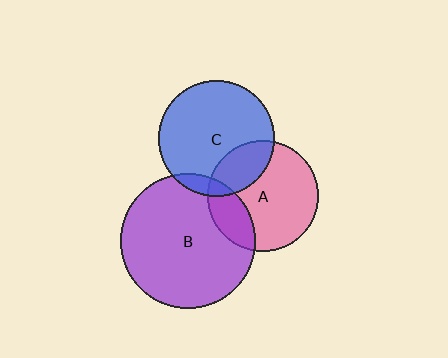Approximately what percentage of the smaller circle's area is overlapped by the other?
Approximately 20%.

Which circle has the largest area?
Circle B (purple).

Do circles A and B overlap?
Yes.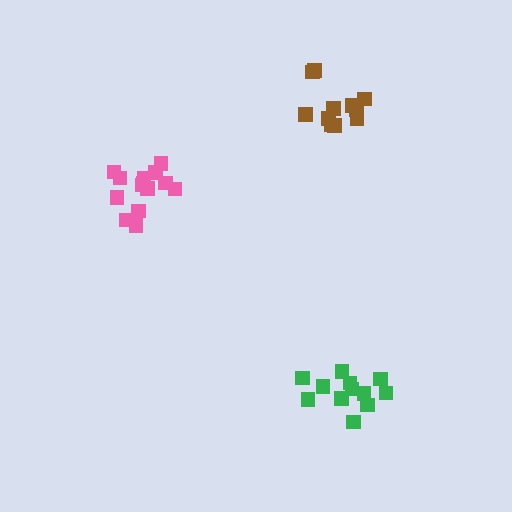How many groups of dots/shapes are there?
There are 3 groups.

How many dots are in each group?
Group 1: 14 dots, Group 2: 12 dots, Group 3: 11 dots (37 total).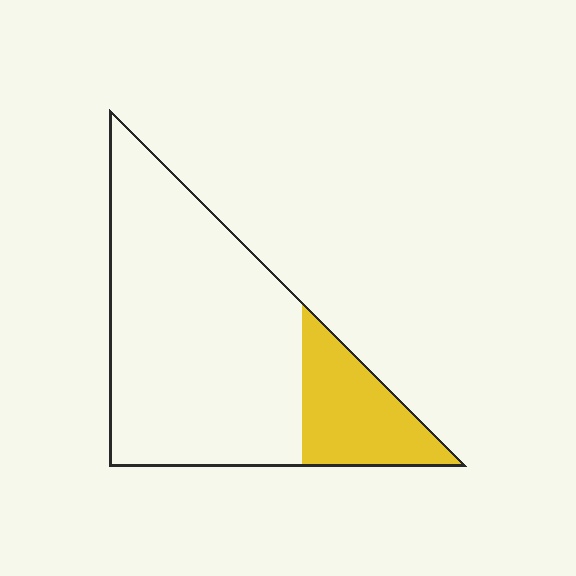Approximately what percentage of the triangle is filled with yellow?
Approximately 20%.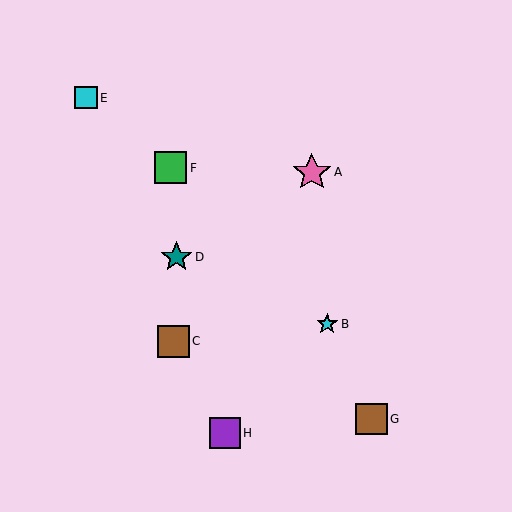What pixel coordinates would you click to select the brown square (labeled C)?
Click at (173, 341) to select the brown square C.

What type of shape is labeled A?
Shape A is a pink star.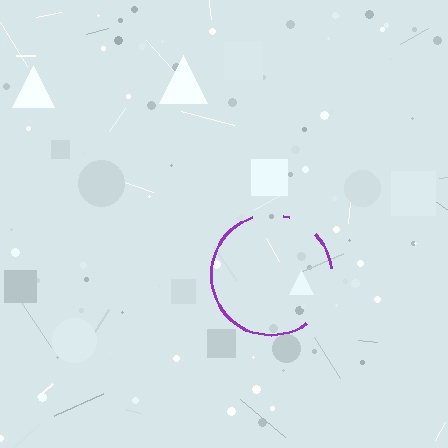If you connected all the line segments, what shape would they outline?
They would outline a circle.